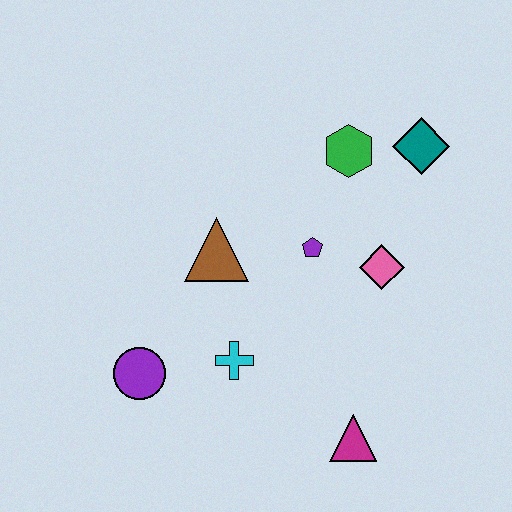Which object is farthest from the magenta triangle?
The teal diamond is farthest from the magenta triangle.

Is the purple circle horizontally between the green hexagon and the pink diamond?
No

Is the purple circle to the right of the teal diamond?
No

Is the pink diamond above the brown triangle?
No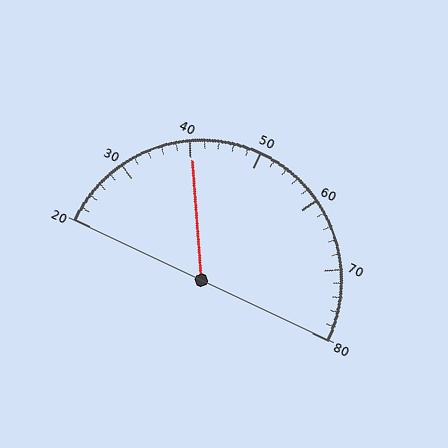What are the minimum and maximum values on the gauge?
The gauge ranges from 20 to 80.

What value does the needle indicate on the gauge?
The needle indicates approximately 40.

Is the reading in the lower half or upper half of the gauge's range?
The reading is in the lower half of the range (20 to 80).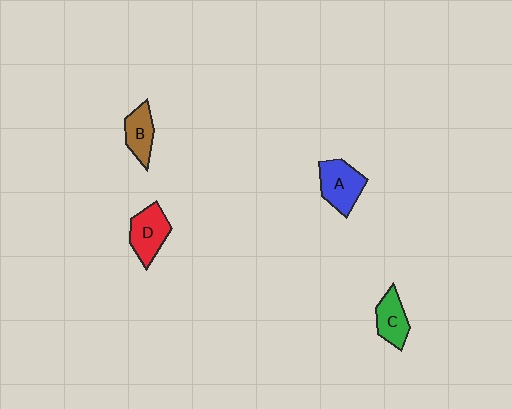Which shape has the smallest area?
Shape B (brown).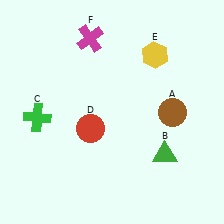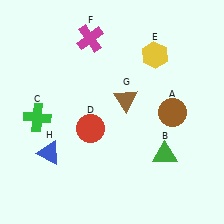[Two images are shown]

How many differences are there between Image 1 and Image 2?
There are 2 differences between the two images.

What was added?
A brown triangle (G), a blue triangle (H) were added in Image 2.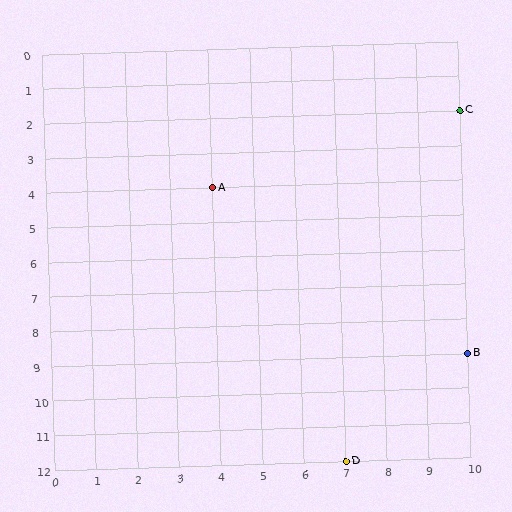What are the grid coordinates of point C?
Point C is at grid coordinates (10, 2).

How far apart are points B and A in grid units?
Points B and A are 6 columns and 5 rows apart (about 7.8 grid units diagonally).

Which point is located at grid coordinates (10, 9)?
Point B is at (10, 9).